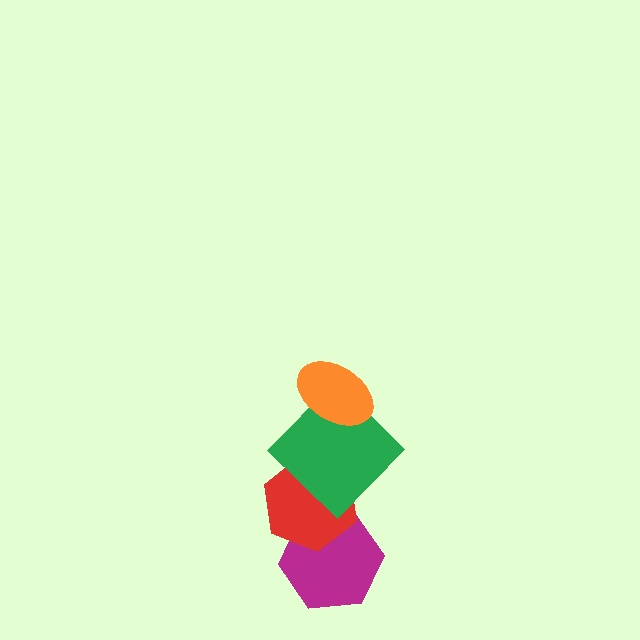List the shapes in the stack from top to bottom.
From top to bottom: the orange ellipse, the green diamond, the red hexagon, the magenta hexagon.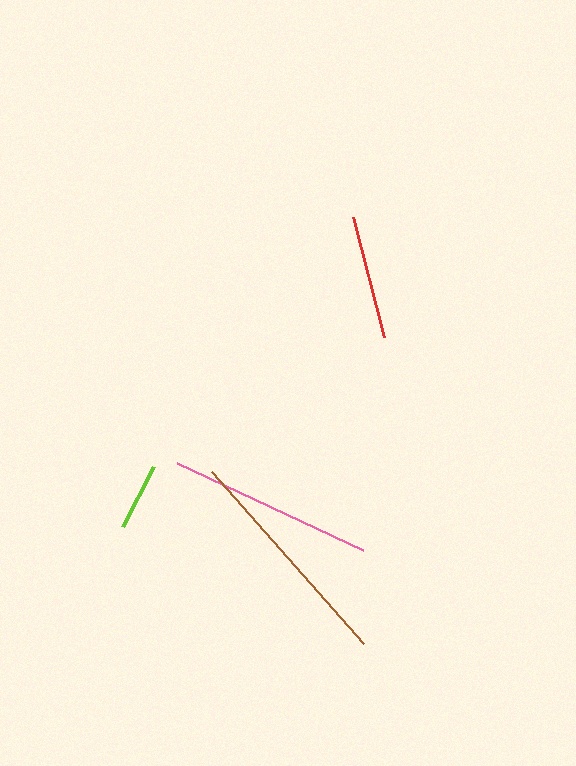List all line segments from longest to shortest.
From longest to shortest: brown, pink, red, lime.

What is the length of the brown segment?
The brown segment is approximately 229 pixels long.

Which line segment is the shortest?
The lime line is the shortest at approximately 68 pixels.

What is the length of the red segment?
The red segment is approximately 125 pixels long.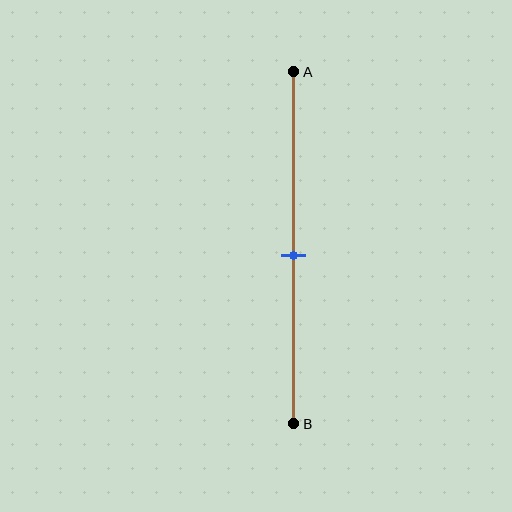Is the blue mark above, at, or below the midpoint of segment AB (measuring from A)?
The blue mark is approximately at the midpoint of segment AB.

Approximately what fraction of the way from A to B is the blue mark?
The blue mark is approximately 50% of the way from A to B.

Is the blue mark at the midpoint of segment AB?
Yes, the mark is approximately at the midpoint.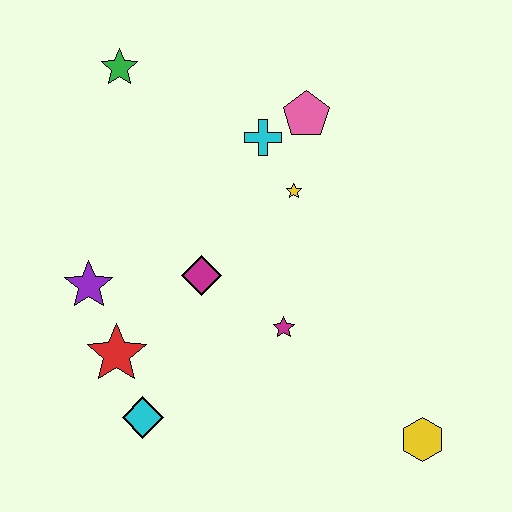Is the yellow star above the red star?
Yes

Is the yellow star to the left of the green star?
No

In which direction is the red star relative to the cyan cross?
The red star is below the cyan cross.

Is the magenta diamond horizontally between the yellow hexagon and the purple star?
Yes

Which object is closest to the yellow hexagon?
The magenta star is closest to the yellow hexagon.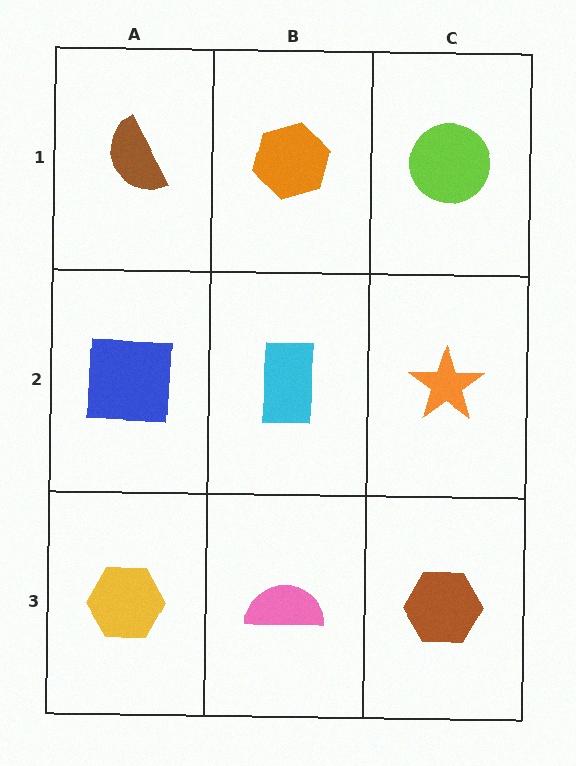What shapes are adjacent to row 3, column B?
A cyan rectangle (row 2, column B), a yellow hexagon (row 3, column A), a brown hexagon (row 3, column C).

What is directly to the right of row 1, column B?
A lime circle.